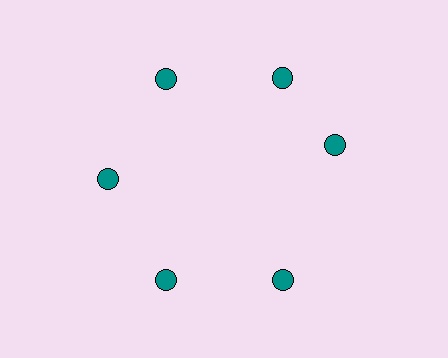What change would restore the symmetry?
The symmetry would be restored by rotating it back into even spacing with its neighbors so that all 6 circles sit at equal angles and equal distance from the center.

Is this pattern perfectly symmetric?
No. The 6 teal circles are arranged in a ring, but one element near the 3 o'clock position is rotated out of alignment along the ring, breaking the 6-fold rotational symmetry.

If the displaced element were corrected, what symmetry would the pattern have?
It would have 6-fold rotational symmetry — the pattern would map onto itself every 60 degrees.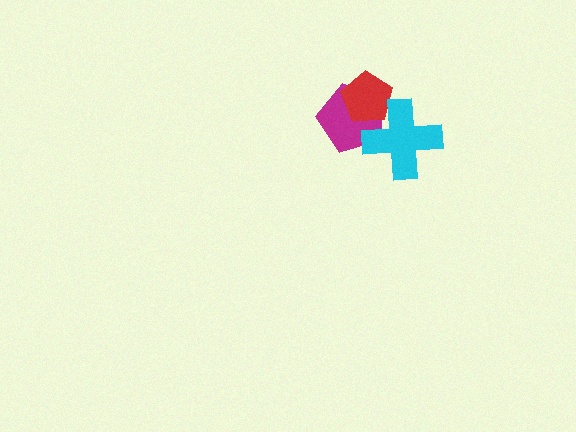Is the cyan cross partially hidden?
No, no other shape covers it.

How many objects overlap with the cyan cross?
2 objects overlap with the cyan cross.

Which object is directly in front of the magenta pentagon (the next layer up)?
The red pentagon is directly in front of the magenta pentagon.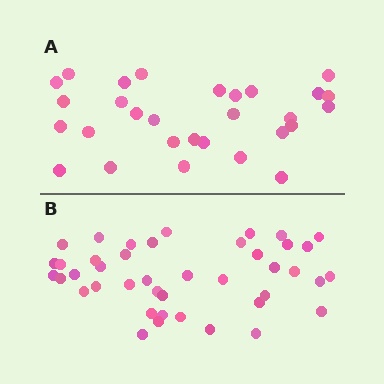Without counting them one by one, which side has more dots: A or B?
Region B (the bottom region) has more dots.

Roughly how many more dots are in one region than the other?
Region B has approximately 15 more dots than region A.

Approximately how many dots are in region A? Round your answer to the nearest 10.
About 30 dots. (The exact count is 29, which rounds to 30.)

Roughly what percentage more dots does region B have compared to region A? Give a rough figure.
About 45% more.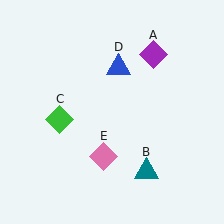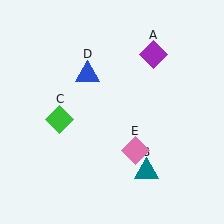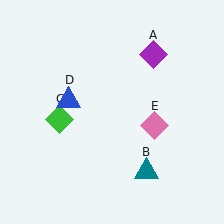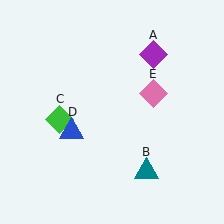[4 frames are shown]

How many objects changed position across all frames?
2 objects changed position: blue triangle (object D), pink diamond (object E).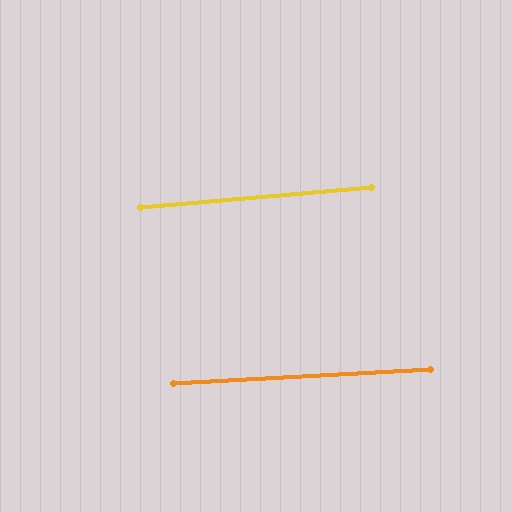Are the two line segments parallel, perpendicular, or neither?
Parallel — their directions differ by only 1.9°.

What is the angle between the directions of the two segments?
Approximately 2 degrees.